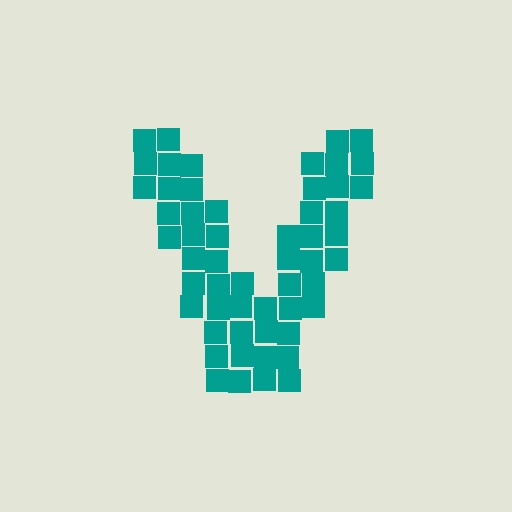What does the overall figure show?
The overall figure shows the letter V.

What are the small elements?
The small elements are squares.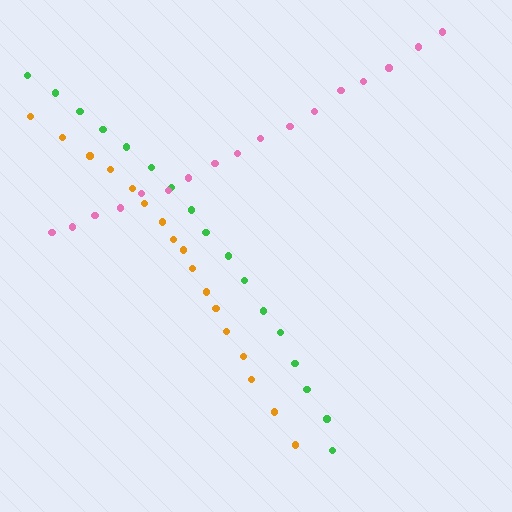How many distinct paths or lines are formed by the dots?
There are 3 distinct paths.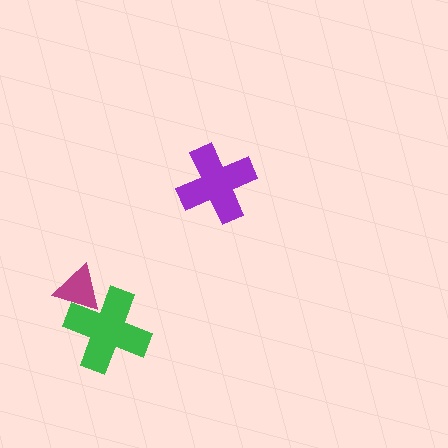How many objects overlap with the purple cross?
0 objects overlap with the purple cross.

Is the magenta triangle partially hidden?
Yes, it is partially covered by another shape.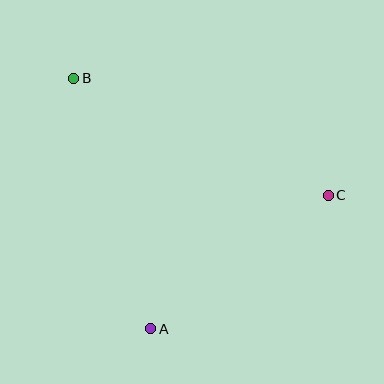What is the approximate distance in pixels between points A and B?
The distance between A and B is approximately 262 pixels.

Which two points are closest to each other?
Points A and C are closest to each other.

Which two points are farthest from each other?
Points B and C are farthest from each other.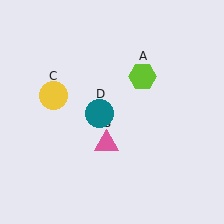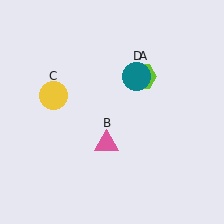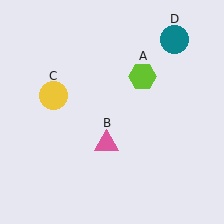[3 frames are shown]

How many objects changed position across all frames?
1 object changed position: teal circle (object D).